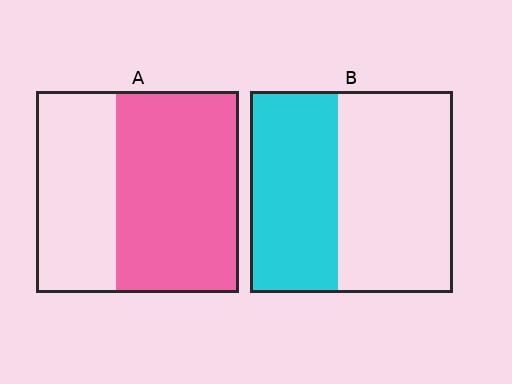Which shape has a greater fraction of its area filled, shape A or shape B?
Shape A.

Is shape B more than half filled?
No.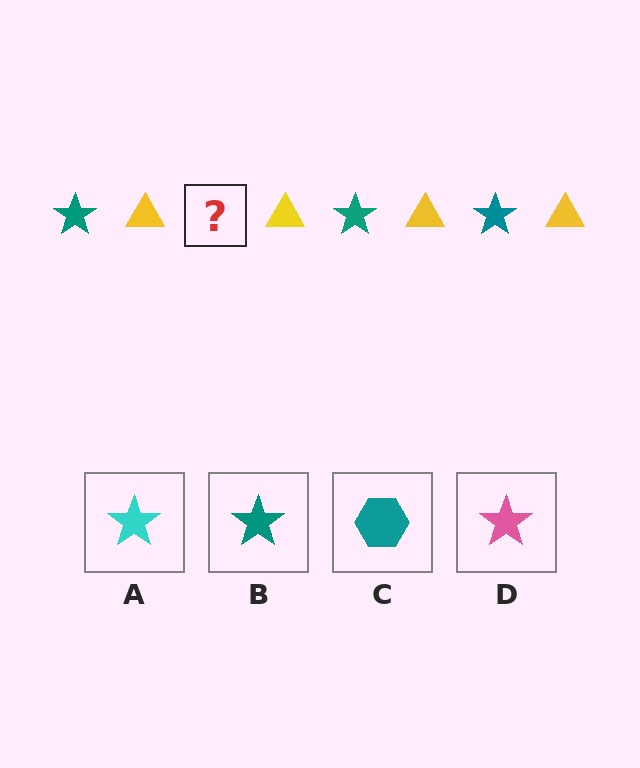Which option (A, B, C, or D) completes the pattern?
B.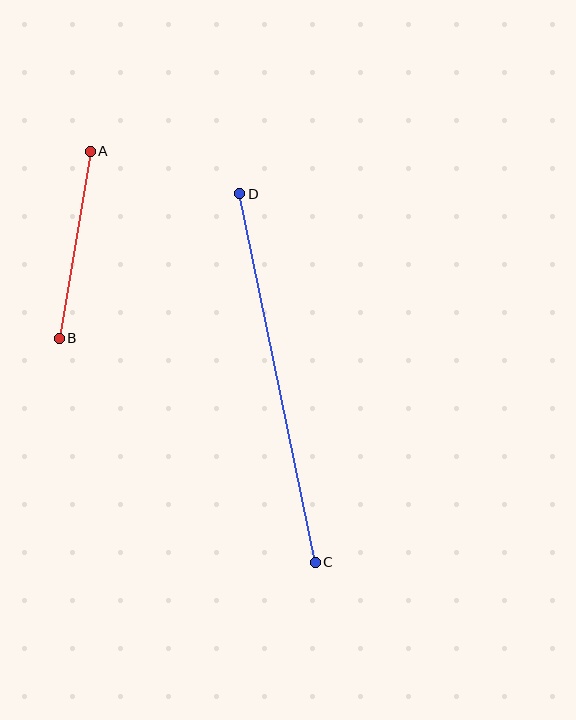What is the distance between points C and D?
The distance is approximately 376 pixels.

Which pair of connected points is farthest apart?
Points C and D are farthest apart.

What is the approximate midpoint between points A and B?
The midpoint is at approximately (75, 245) pixels.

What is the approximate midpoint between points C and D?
The midpoint is at approximately (278, 378) pixels.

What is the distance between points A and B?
The distance is approximately 189 pixels.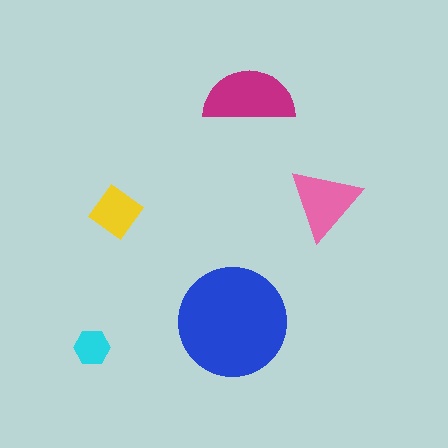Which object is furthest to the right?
The pink triangle is rightmost.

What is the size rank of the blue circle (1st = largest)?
1st.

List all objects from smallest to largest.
The cyan hexagon, the yellow diamond, the pink triangle, the magenta semicircle, the blue circle.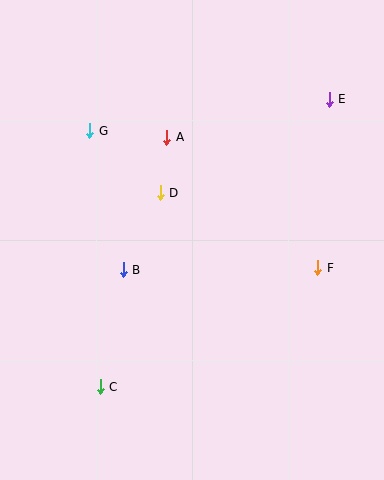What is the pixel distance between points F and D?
The distance between F and D is 174 pixels.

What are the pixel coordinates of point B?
Point B is at (123, 270).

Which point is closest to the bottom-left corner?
Point C is closest to the bottom-left corner.